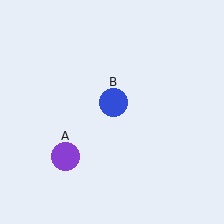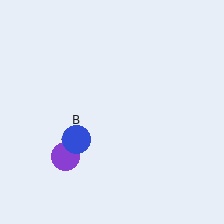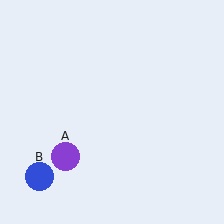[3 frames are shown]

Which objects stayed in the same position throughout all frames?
Purple circle (object A) remained stationary.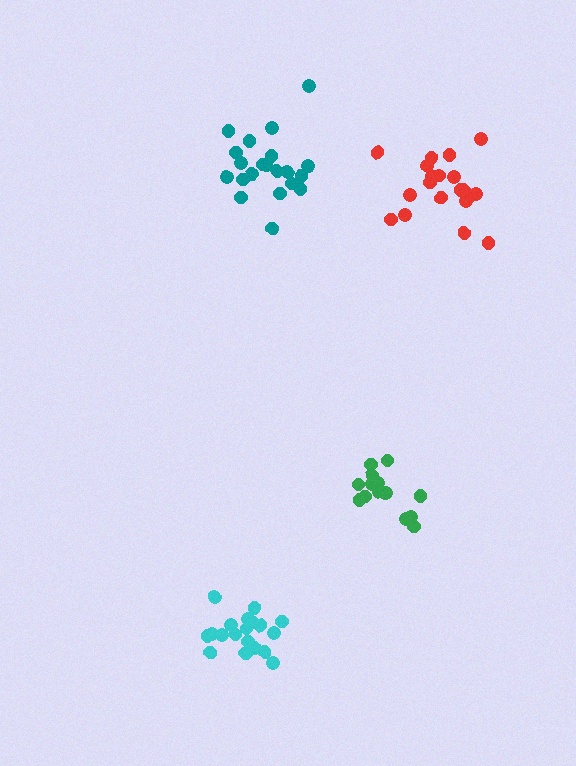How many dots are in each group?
Group 1: 21 dots, Group 2: 21 dots, Group 3: 20 dots, Group 4: 15 dots (77 total).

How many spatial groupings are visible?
There are 4 spatial groupings.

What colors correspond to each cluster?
The clusters are colored: red, teal, cyan, green.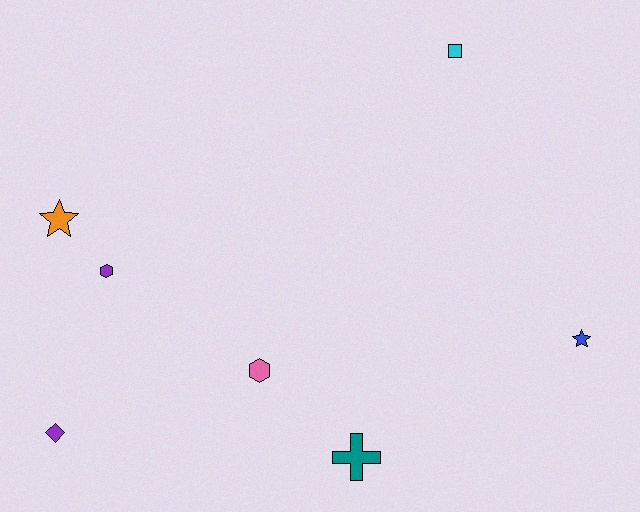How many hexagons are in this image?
There are 2 hexagons.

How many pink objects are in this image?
There is 1 pink object.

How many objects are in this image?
There are 7 objects.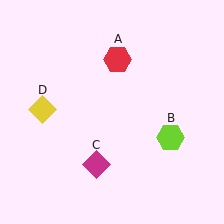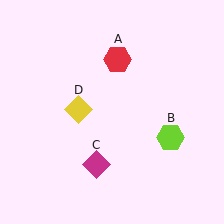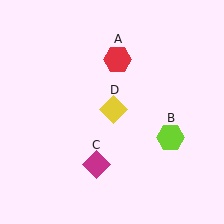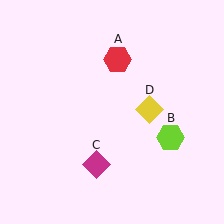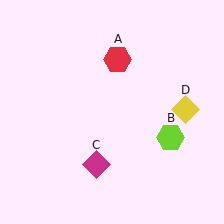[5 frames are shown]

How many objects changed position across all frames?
1 object changed position: yellow diamond (object D).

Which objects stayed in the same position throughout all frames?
Red hexagon (object A) and lime hexagon (object B) and magenta diamond (object C) remained stationary.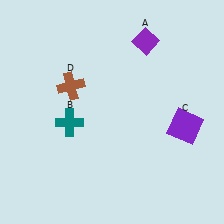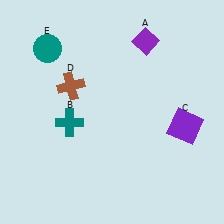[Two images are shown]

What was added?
A teal circle (E) was added in Image 2.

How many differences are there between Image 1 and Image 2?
There is 1 difference between the two images.